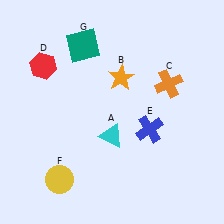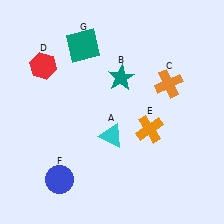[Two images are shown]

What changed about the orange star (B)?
In Image 1, B is orange. In Image 2, it changed to teal.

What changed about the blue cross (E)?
In Image 1, E is blue. In Image 2, it changed to orange.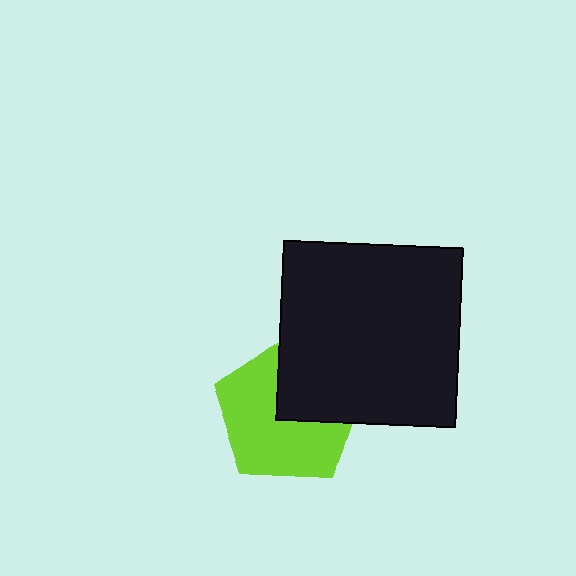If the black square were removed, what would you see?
You would see the complete lime pentagon.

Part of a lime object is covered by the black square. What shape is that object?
It is a pentagon.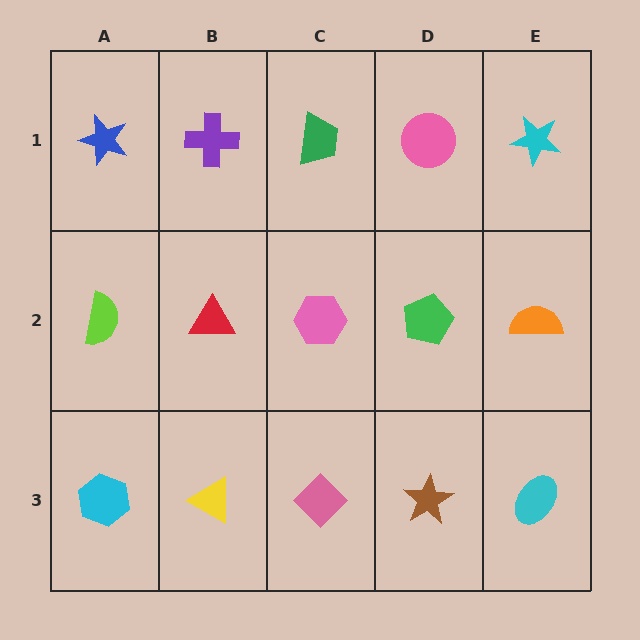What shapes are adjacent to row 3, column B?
A red triangle (row 2, column B), a cyan hexagon (row 3, column A), a pink diamond (row 3, column C).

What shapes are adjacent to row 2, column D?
A pink circle (row 1, column D), a brown star (row 3, column D), a pink hexagon (row 2, column C), an orange semicircle (row 2, column E).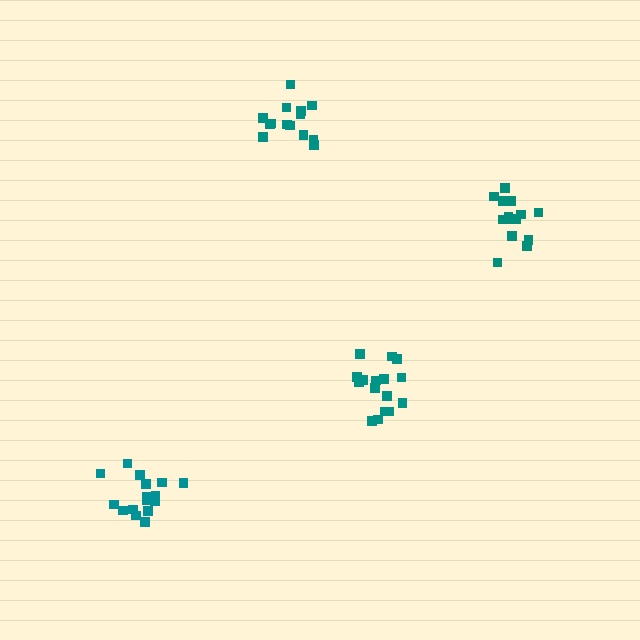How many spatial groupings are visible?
There are 4 spatial groupings.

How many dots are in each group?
Group 1: 14 dots, Group 2: 17 dots, Group 3: 14 dots, Group 4: 17 dots (62 total).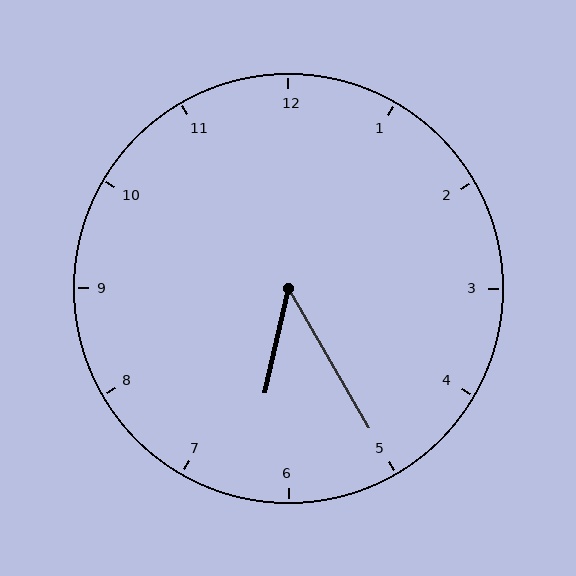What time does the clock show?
6:25.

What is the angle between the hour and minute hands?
Approximately 42 degrees.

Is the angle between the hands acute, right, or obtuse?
It is acute.